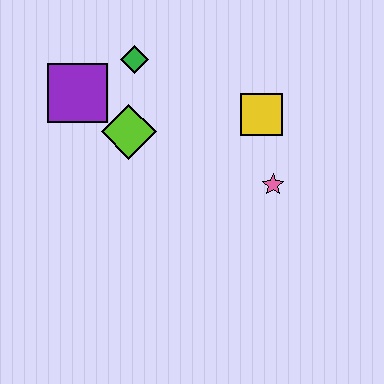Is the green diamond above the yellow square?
Yes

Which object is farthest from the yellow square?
The purple square is farthest from the yellow square.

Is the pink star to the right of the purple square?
Yes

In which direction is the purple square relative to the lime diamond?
The purple square is to the left of the lime diamond.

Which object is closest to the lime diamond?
The purple square is closest to the lime diamond.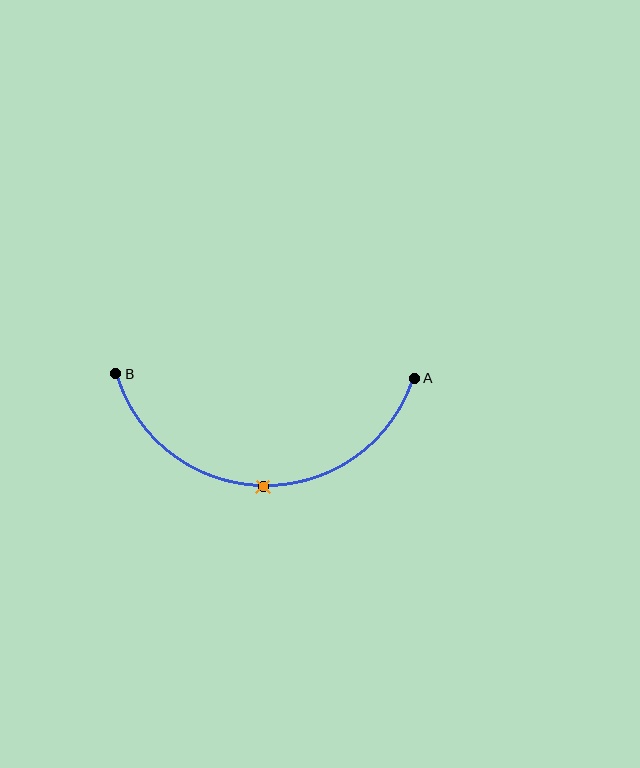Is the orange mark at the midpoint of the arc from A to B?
Yes. The orange mark lies on the arc at equal arc-length from both A and B — it is the arc midpoint.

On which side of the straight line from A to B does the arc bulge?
The arc bulges below the straight line connecting A and B.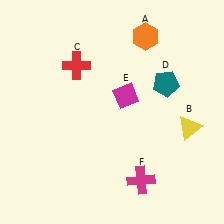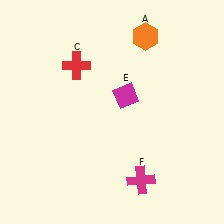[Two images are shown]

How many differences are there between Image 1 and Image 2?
There are 2 differences between the two images.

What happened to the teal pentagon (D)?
The teal pentagon (D) was removed in Image 2. It was in the top-right area of Image 1.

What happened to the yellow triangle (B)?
The yellow triangle (B) was removed in Image 2. It was in the bottom-right area of Image 1.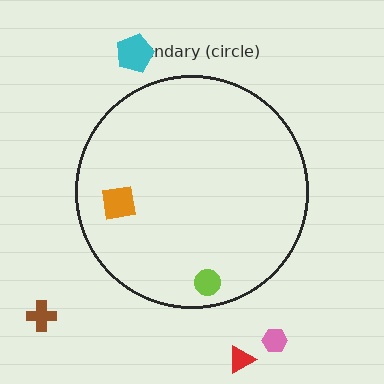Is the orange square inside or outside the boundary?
Inside.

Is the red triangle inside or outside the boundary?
Outside.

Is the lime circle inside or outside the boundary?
Inside.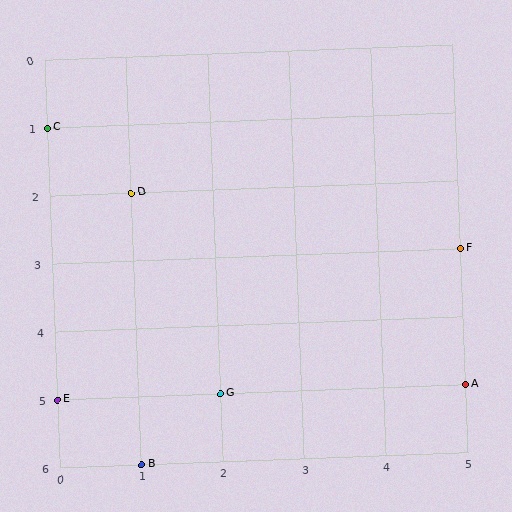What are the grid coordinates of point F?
Point F is at grid coordinates (5, 3).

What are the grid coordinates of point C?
Point C is at grid coordinates (0, 1).